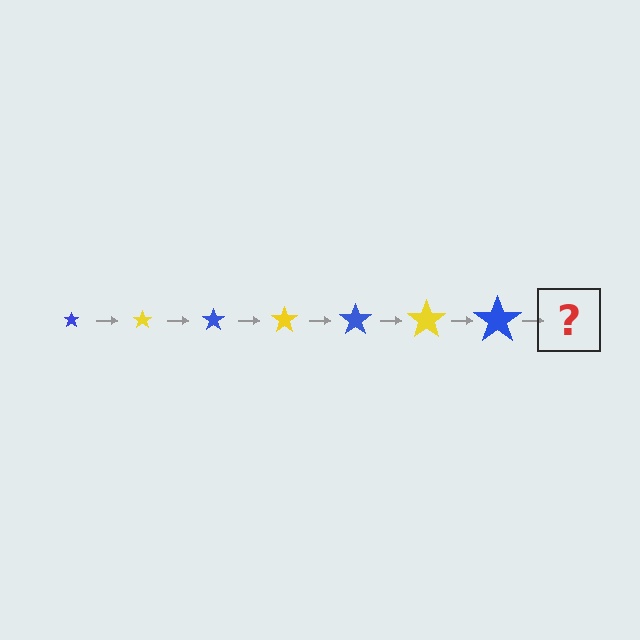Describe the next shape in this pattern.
It should be a yellow star, larger than the previous one.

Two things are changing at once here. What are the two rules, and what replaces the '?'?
The two rules are that the star grows larger each step and the color cycles through blue and yellow. The '?' should be a yellow star, larger than the previous one.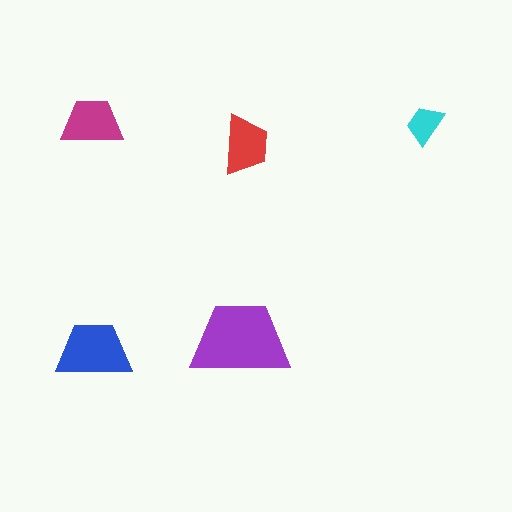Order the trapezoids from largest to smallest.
the purple one, the blue one, the magenta one, the red one, the cyan one.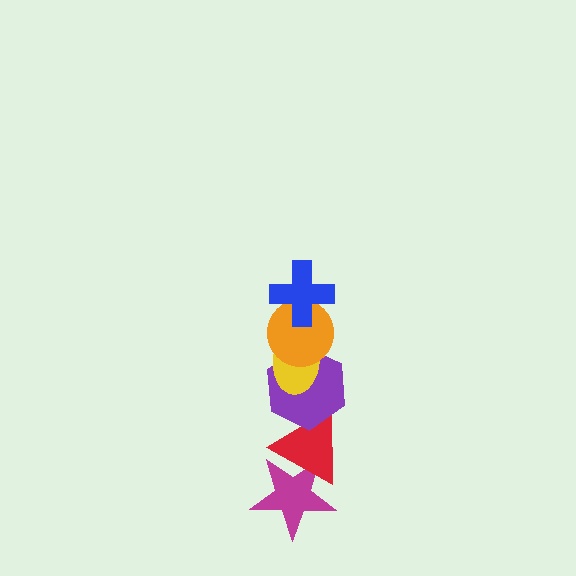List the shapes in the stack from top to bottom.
From top to bottom: the blue cross, the orange circle, the yellow ellipse, the purple hexagon, the red triangle, the magenta star.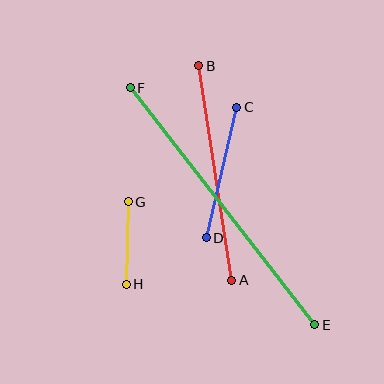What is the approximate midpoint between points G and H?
The midpoint is at approximately (127, 243) pixels.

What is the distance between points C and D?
The distance is approximately 134 pixels.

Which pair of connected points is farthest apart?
Points E and F are farthest apart.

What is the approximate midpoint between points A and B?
The midpoint is at approximately (215, 173) pixels.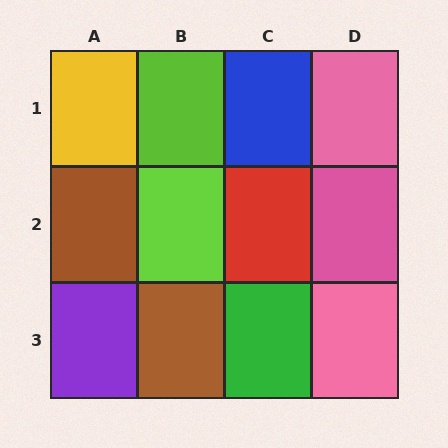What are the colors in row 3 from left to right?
Purple, brown, green, pink.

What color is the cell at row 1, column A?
Yellow.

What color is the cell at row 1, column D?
Pink.